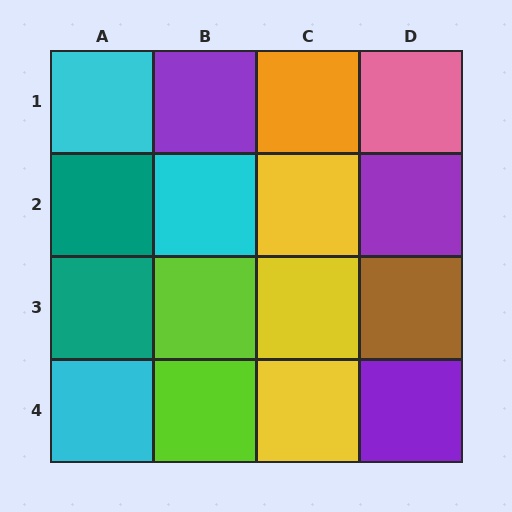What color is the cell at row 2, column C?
Yellow.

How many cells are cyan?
3 cells are cyan.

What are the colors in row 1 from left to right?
Cyan, purple, orange, pink.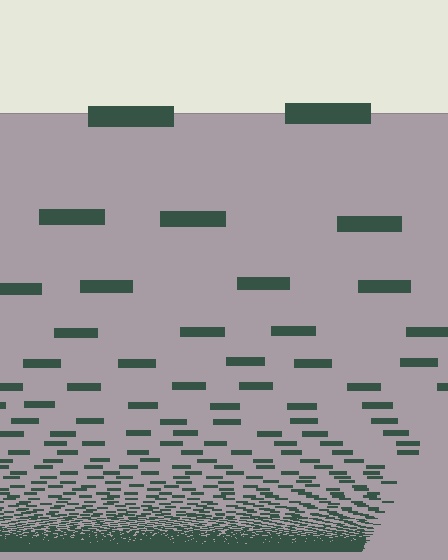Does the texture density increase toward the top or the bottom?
Density increases toward the bottom.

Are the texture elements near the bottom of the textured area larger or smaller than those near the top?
Smaller. The gradient is inverted — elements near the bottom are smaller and denser.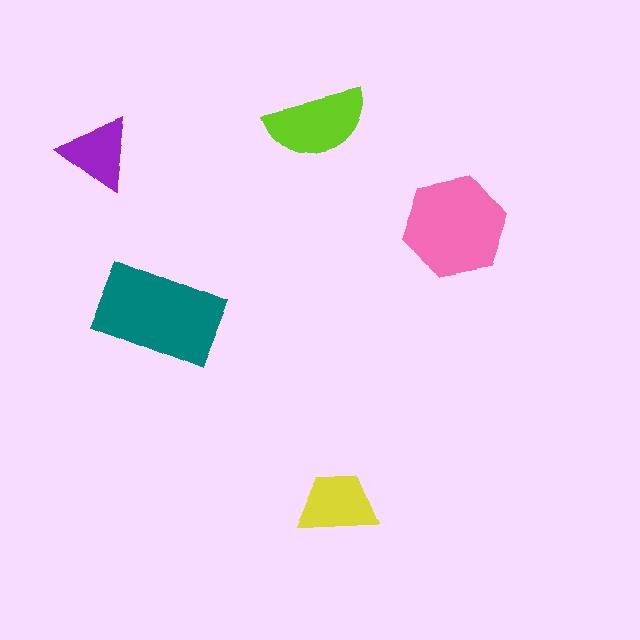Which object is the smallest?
The purple triangle.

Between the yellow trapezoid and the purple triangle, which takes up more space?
The yellow trapezoid.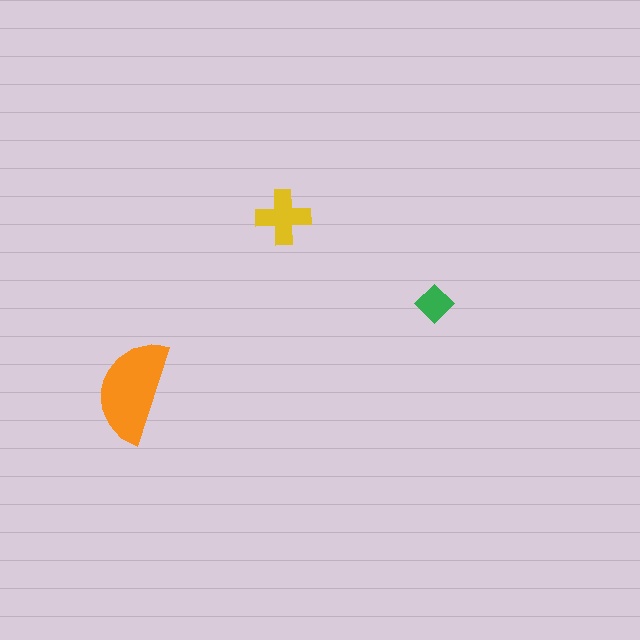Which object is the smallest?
The green diamond.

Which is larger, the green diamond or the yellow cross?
The yellow cross.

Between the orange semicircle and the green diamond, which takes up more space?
The orange semicircle.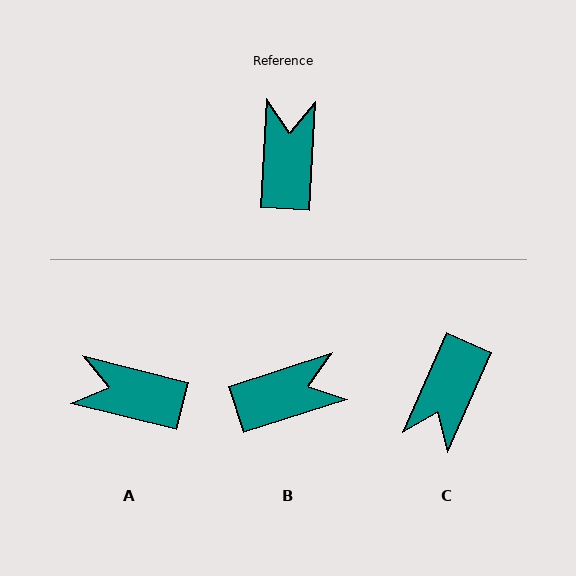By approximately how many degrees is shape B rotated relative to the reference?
Approximately 69 degrees clockwise.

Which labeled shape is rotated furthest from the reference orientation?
C, about 160 degrees away.